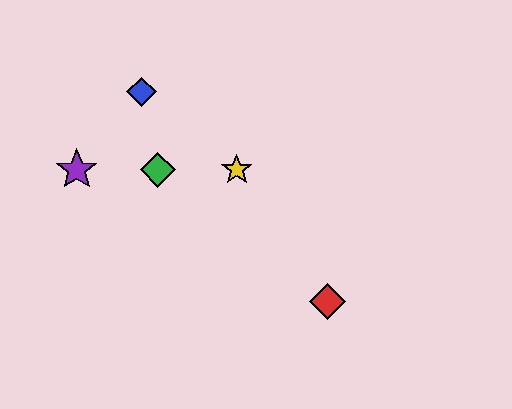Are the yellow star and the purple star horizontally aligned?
Yes, both are at y≈170.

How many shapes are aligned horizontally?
3 shapes (the green diamond, the yellow star, the purple star) are aligned horizontally.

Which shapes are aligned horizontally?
The green diamond, the yellow star, the purple star are aligned horizontally.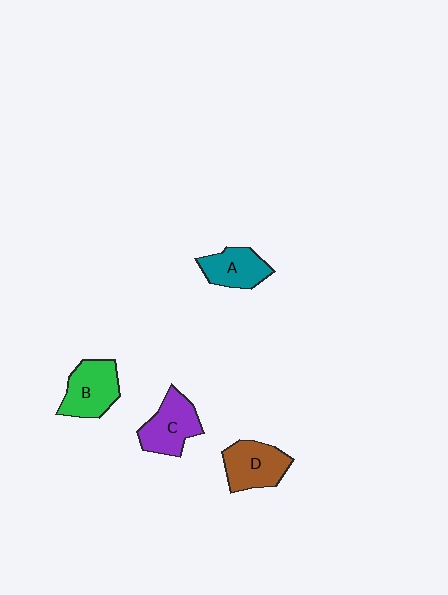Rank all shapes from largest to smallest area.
From largest to smallest: B (green), C (purple), D (brown), A (teal).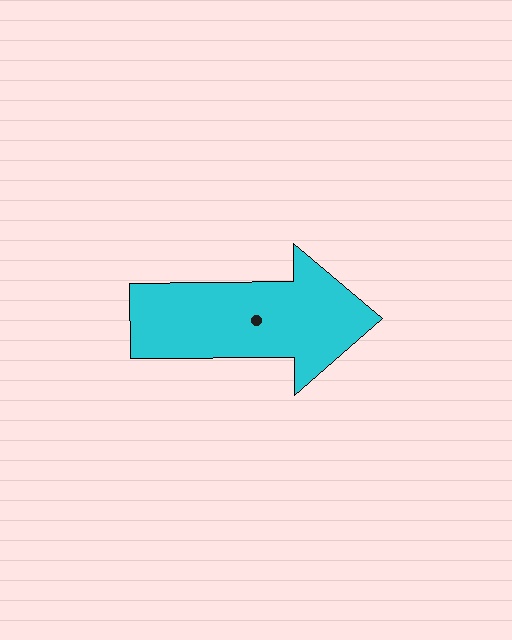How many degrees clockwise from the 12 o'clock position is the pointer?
Approximately 90 degrees.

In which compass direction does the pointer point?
East.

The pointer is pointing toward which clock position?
Roughly 3 o'clock.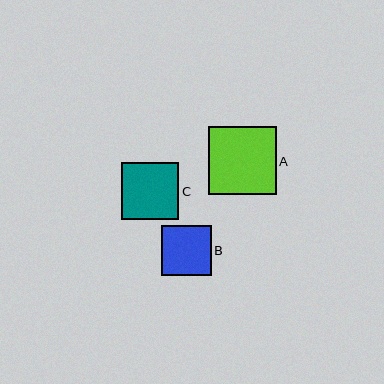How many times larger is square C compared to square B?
Square C is approximately 1.1 times the size of square B.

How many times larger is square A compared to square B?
Square A is approximately 1.4 times the size of square B.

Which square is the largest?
Square A is the largest with a size of approximately 68 pixels.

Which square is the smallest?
Square B is the smallest with a size of approximately 50 pixels.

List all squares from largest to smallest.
From largest to smallest: A, C, B.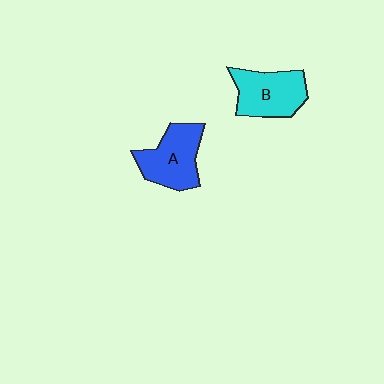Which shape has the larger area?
Shape A (blue).